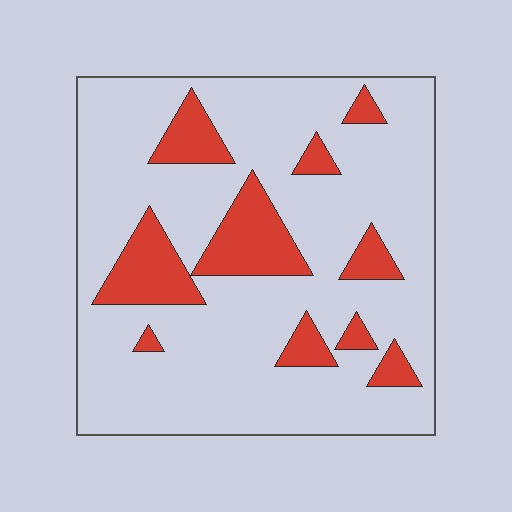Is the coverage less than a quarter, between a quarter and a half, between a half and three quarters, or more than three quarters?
Less than a quarter.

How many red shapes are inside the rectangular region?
10.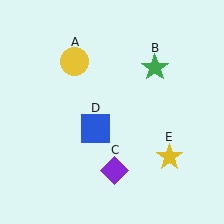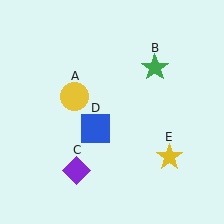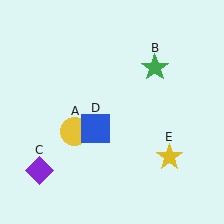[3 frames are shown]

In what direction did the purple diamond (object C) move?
The purple diamond (object C) moved left.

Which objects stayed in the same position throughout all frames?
Green star (object B) and blue square (object D) and yellow star (object E) remained stationary.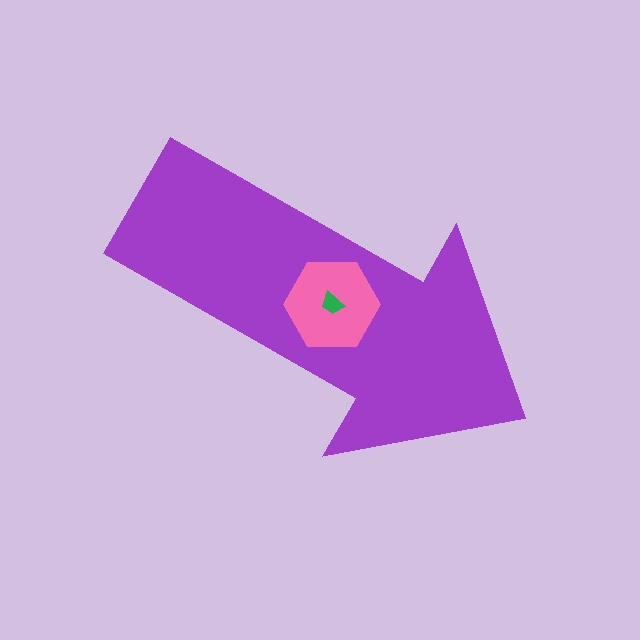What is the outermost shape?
The purple arrow.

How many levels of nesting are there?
3.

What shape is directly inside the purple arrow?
The pink hexagon.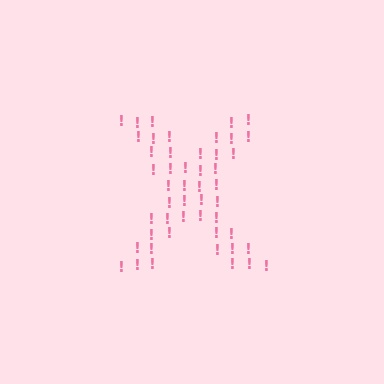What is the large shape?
The large shape is the letter X.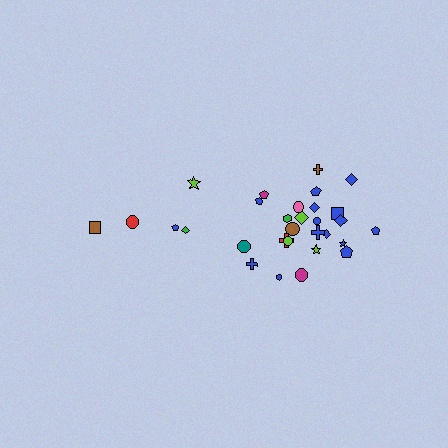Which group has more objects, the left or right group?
The right group.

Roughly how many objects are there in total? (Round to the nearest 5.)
Roughly 30 objects in total.